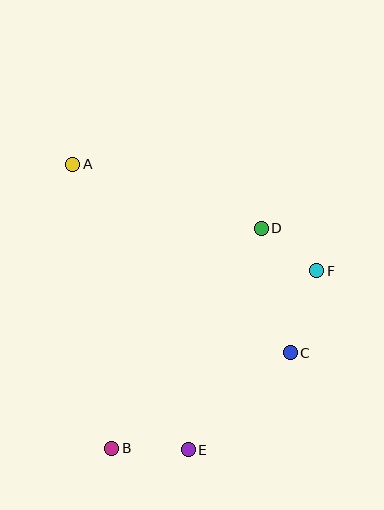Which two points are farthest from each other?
Points A and E are farthest from each other.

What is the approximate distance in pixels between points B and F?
The distance between B and F is approximately 271 pixels.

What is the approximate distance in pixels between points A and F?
The distance between A and F is approximately 266 pixels.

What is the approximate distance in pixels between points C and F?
The distance between C and F is approximately 86 pixels.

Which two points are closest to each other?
Points D and F are closest to each other.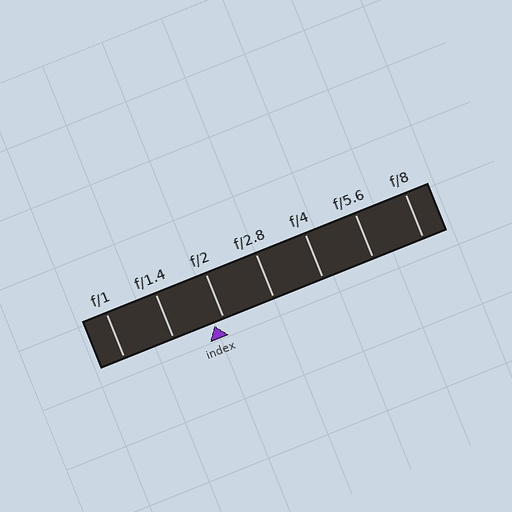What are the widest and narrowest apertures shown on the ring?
The widest aperture shown is f/1 and the narrowest is f/8.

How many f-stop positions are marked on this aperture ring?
There are 7 f-stop positions marked.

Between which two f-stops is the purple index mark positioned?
The index mark is between f/1.4 and f/2.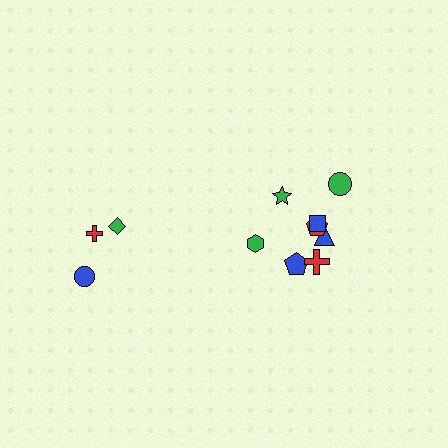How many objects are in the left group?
There are 3 objects.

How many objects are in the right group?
There are 8 objects.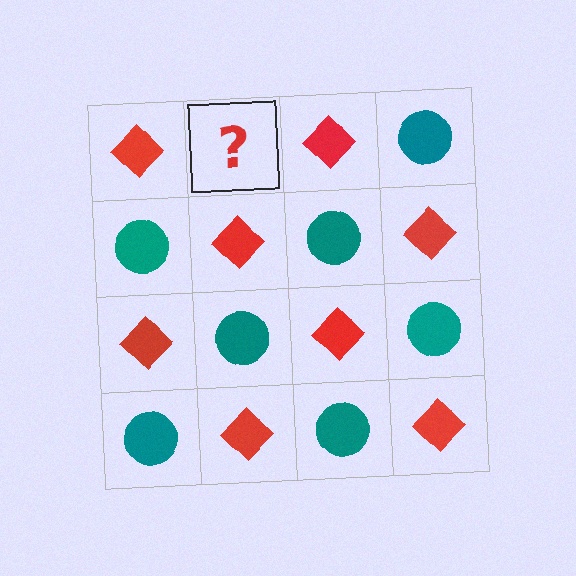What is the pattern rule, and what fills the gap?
The rule is that it alternates red diamond and teal circle in a checkerboard pattern. The gap should be filled with a teal circle.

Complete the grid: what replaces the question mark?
The question mark should be replaced with a teal circle.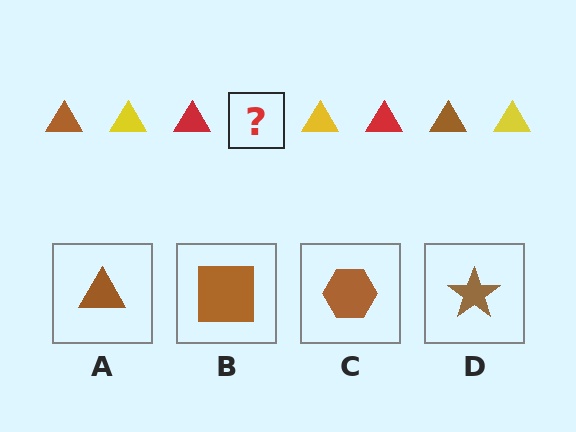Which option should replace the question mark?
Option A.